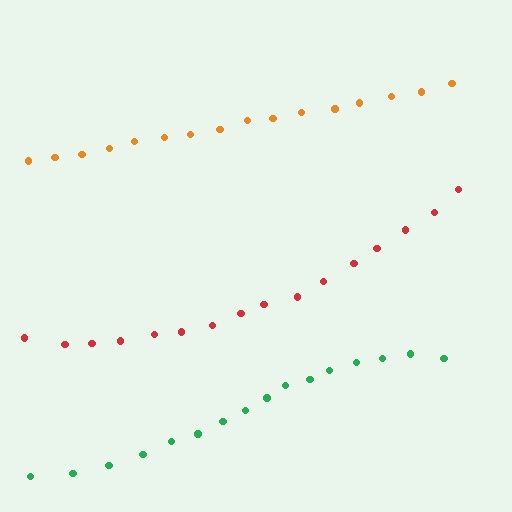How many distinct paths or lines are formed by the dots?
There are 3 distinct paths.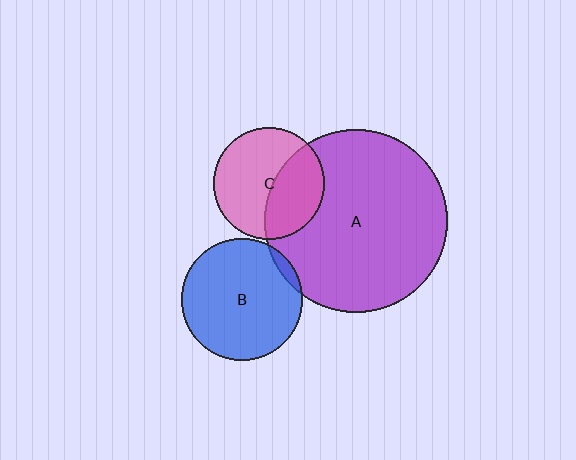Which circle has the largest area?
Circle A (purple).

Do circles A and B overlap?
Yes.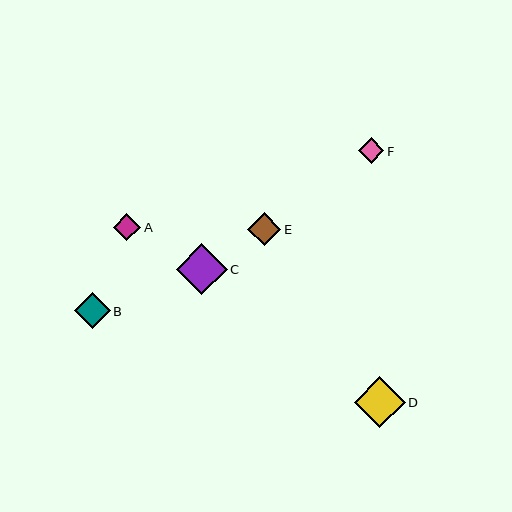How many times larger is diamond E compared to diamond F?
Diamond E is approximately 1.3 times the size of diamond F.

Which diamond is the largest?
Diamond D is the largest with a size of approximately 51 pixels.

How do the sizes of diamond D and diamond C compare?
Diamond D and diamond C are approximately the same size.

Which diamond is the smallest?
Diamond F is the smallest with a size of approximately 26 pixels.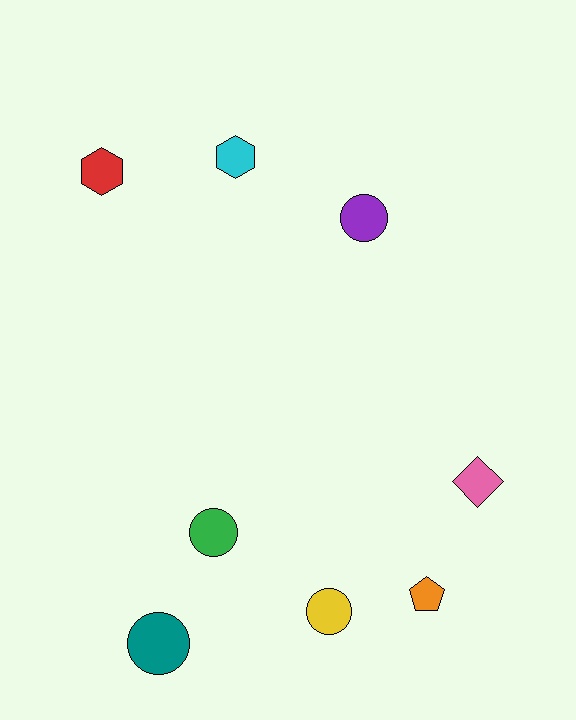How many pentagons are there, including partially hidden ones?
There is 1 pentagon.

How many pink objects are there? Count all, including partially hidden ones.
There is 1 pink object.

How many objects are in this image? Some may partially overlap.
There are 8 objects.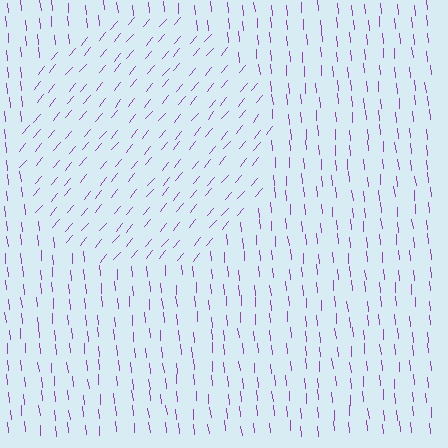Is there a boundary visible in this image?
Yes, there is a texture boundary formed by a change in line orientation.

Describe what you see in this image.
The image is filled with small purple line segments. A circle region in the image has lines oriented differently from the surrounding lines, creating a visible texture boundary.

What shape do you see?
I see a circle.